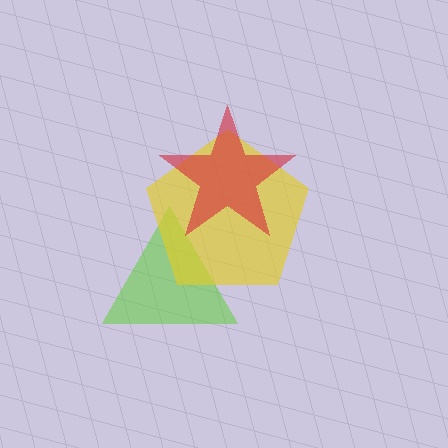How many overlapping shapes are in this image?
There are 3 overlapping shapes in the image.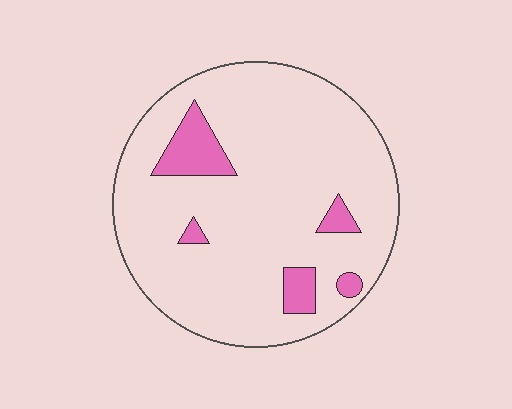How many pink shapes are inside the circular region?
5.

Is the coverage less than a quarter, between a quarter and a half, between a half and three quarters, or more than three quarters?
Less than a quarter.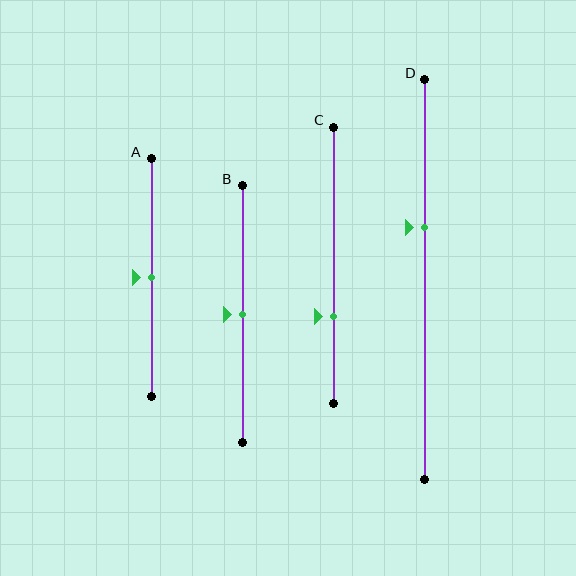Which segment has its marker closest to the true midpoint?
Segment A has its marker closest to the true midpoint.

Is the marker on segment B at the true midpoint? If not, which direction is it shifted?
Yes, the marker on segment B is at the true midpoint.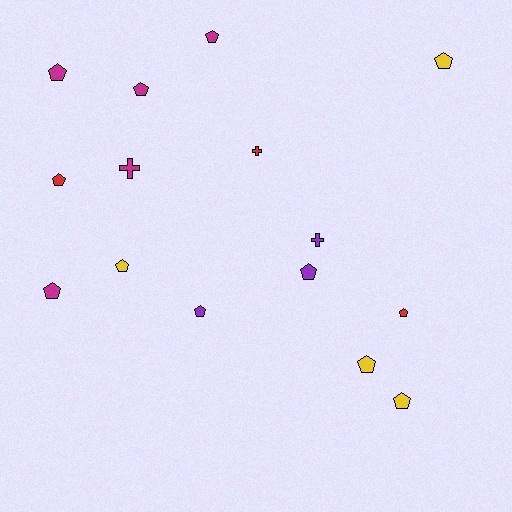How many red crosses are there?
There is 1 red cross.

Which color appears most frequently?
Magenta, with 5 objects.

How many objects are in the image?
There are 15 objects.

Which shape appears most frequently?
Pentagon, with 12 objects.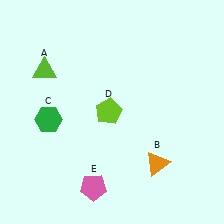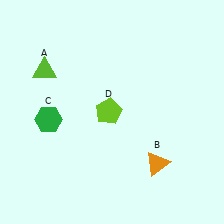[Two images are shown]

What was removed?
The pink pentagon (E) was removed in Image 2.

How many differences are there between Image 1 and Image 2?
There is 1 difference between the two images.